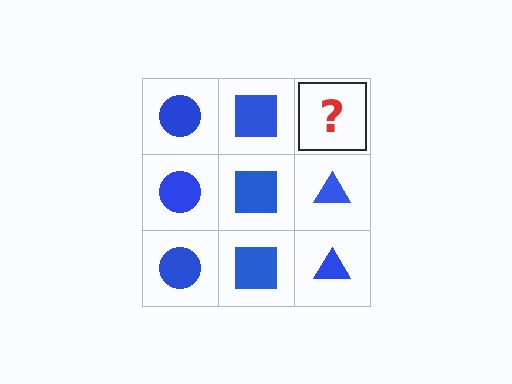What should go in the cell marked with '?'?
The missing cell should contain a blue triangle.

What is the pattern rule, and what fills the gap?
The rule is that each column has a consistent shape. The gap should be filled with a blue triangle.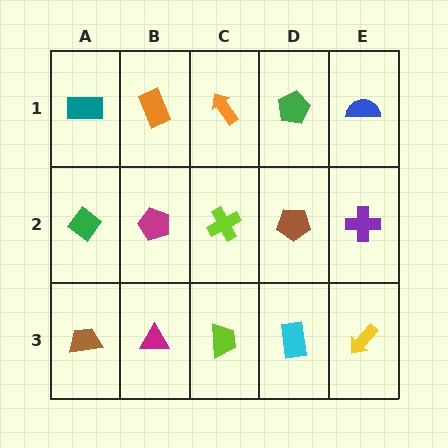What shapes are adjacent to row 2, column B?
An orange rectangle (row 1, column B), a magenta triangle (row 3, column B), a green diamond (row 2, column A), a lime cross (row 2, column C).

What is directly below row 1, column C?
A lime cross.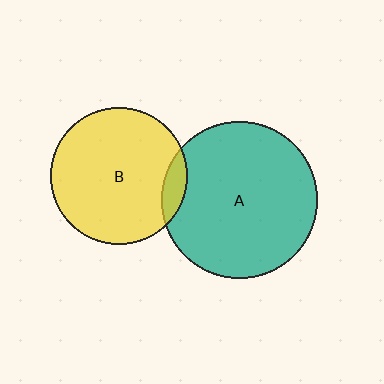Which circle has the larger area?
Circle A (teal).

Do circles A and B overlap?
Yes.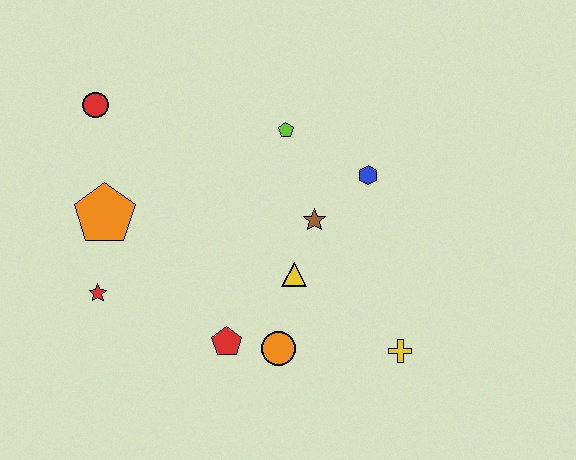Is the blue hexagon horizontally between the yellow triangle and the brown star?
No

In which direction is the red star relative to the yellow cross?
The red star is to the left of the yellow cross.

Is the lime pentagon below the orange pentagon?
No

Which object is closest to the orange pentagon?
The red star is closest to the orange pentagon.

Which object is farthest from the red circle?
The yellow cross is farthest from the red circle.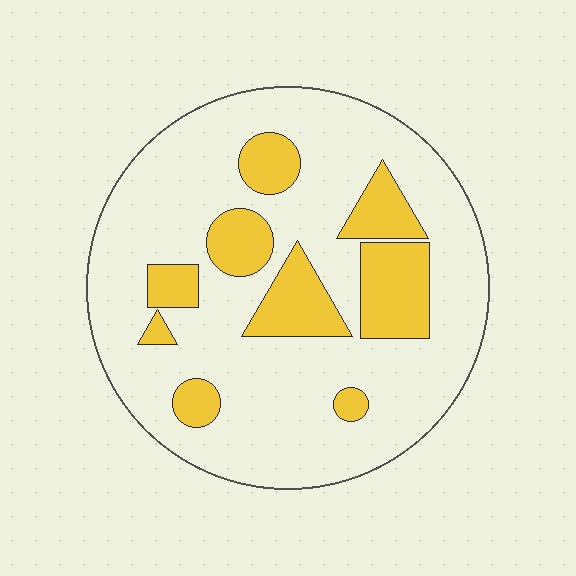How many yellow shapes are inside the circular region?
9.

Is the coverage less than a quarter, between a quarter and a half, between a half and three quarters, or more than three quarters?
Less than a quarter.